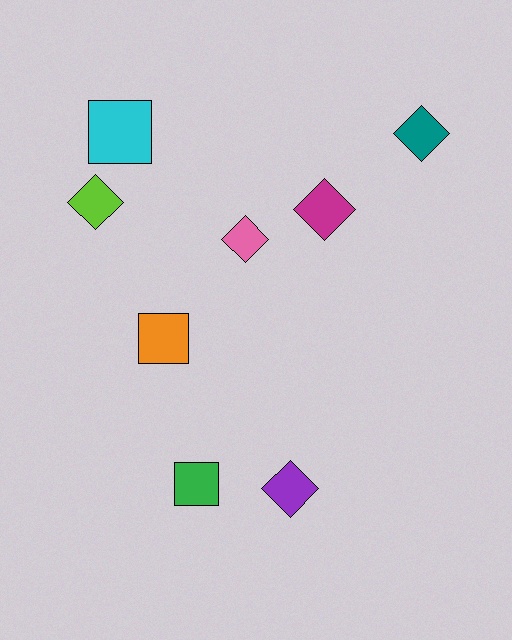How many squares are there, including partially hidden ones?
There are 3 squares.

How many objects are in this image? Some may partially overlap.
There are 8 objects.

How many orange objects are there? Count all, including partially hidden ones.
There is 1 orange object.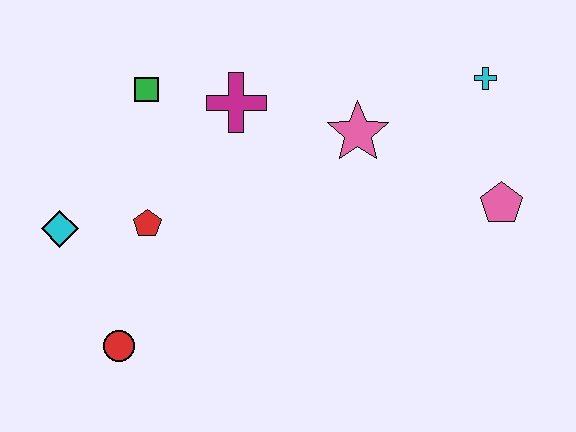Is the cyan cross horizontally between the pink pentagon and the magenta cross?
Yes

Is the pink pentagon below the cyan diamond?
No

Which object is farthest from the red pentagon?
The cyan cross is farthest from the red pentagon.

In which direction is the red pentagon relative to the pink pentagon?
The red pentagon is to the left of the pink pentagon.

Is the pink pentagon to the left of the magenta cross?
No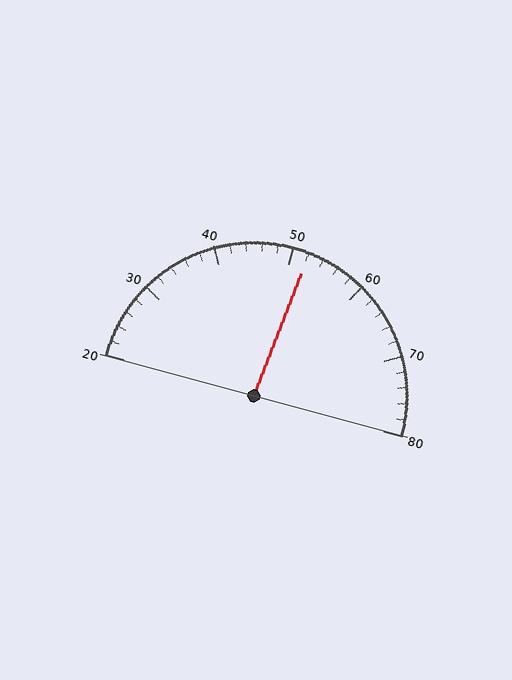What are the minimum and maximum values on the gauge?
The gauge ranges from 20 to 80.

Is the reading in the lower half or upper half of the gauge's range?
The reading is in the upper half of the range (20 to 80).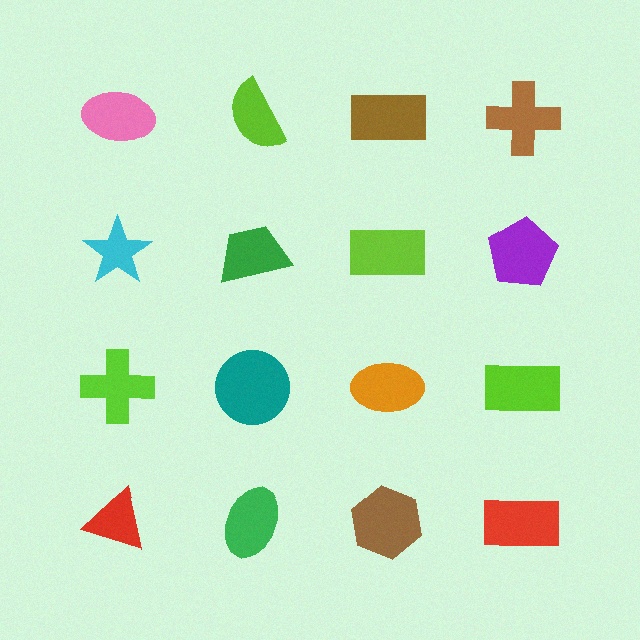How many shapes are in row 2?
4 shapes.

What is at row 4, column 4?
A red rectangle.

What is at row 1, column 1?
A pink ellipse.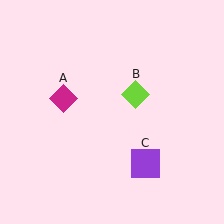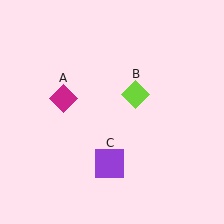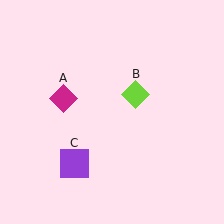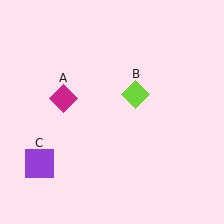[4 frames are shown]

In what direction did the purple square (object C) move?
The purple square (object C) moved left.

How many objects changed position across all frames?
1 object changed position: purple square (object C).